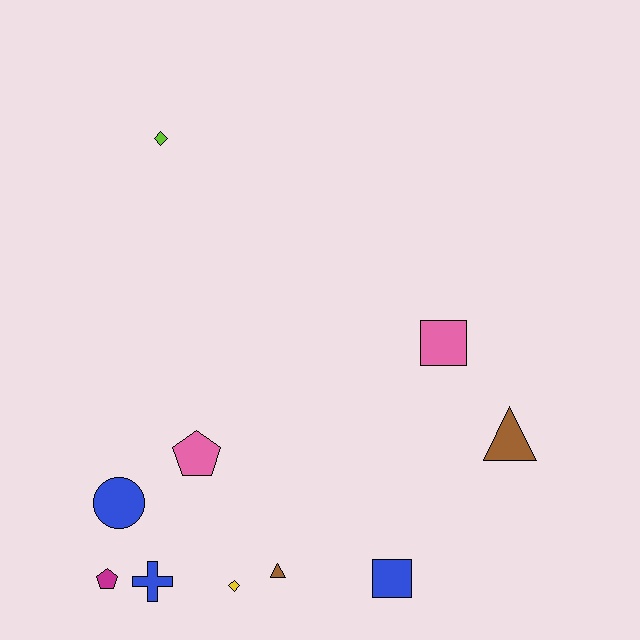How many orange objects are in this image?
There are no orange objects.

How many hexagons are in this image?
There are no hexagons.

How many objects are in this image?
There are 10 objects.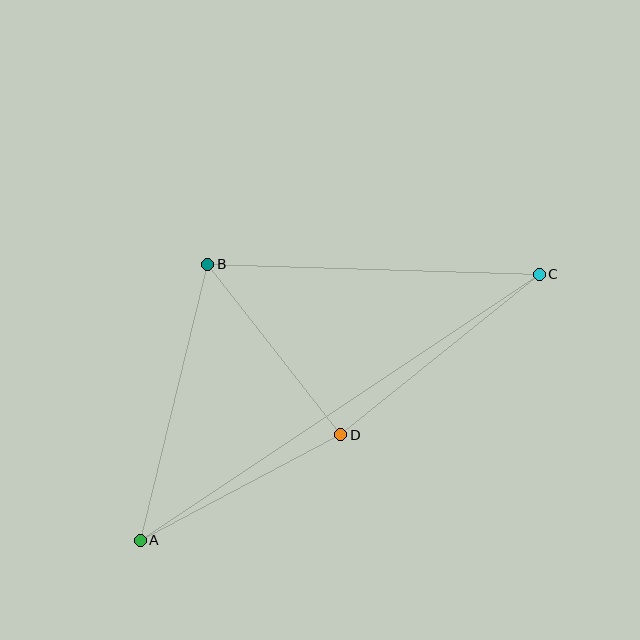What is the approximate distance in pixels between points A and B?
The distance between A and B is approximately 284 pixels.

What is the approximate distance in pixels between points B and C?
The distance between B and C is approximately 332 pixels.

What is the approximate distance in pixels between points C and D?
The distance between C and D is approximately 255 pixels.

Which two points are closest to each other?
Points B and D are closest to each other.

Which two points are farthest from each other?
Points A and C are farthest from each other.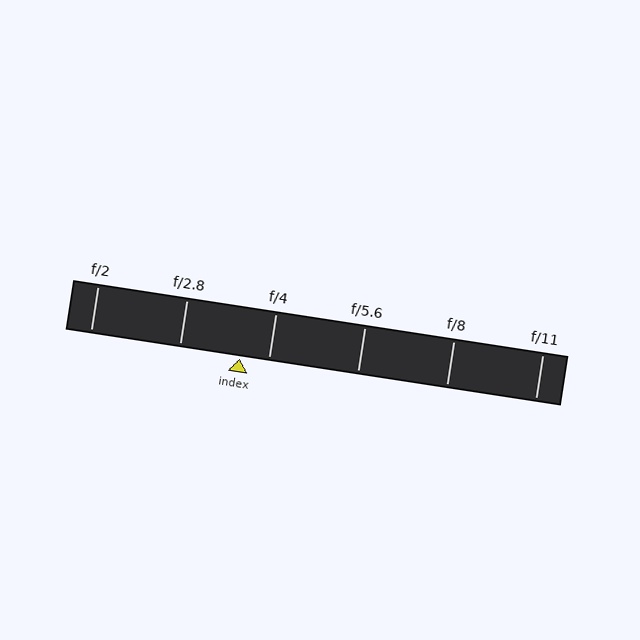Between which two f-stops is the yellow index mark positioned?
The index mark is between f/2.8 and f/4.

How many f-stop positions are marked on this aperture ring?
There are 6 f-stop positions marked.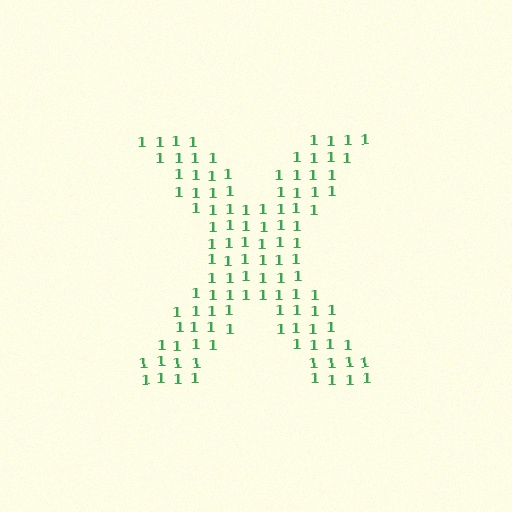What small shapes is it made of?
It is made of small digit 1's.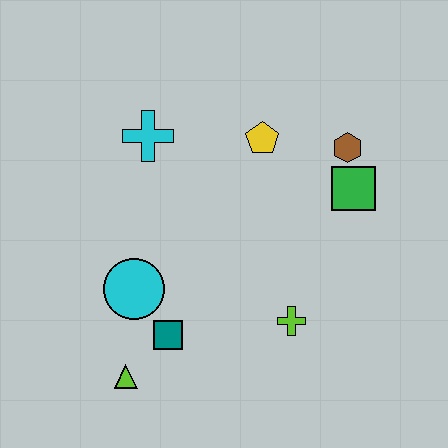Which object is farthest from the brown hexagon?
The lime triangle is farthest from the brown hexagon.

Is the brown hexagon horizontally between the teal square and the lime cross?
No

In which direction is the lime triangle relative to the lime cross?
The lime triangle is to the left of the lime cross.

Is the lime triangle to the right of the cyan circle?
No